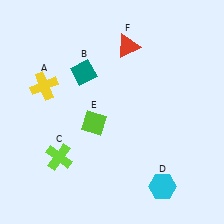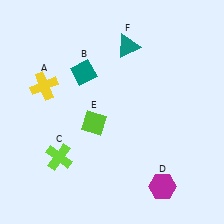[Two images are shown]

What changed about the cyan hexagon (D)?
In Image 1, D is cyan. In Image 2, it changed to magenta.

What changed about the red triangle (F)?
In Image 1, F is red. In Image 2, it changed to teal.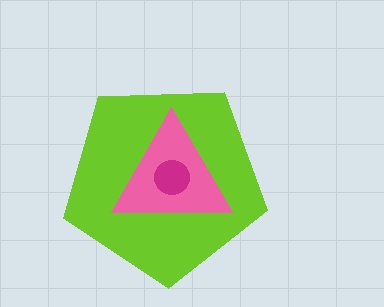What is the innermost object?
The magenta circle.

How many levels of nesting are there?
3.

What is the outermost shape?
The lime pentagon.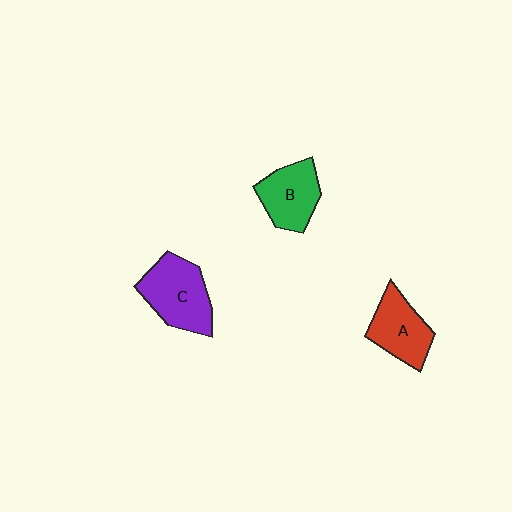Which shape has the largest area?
Shape C (purple).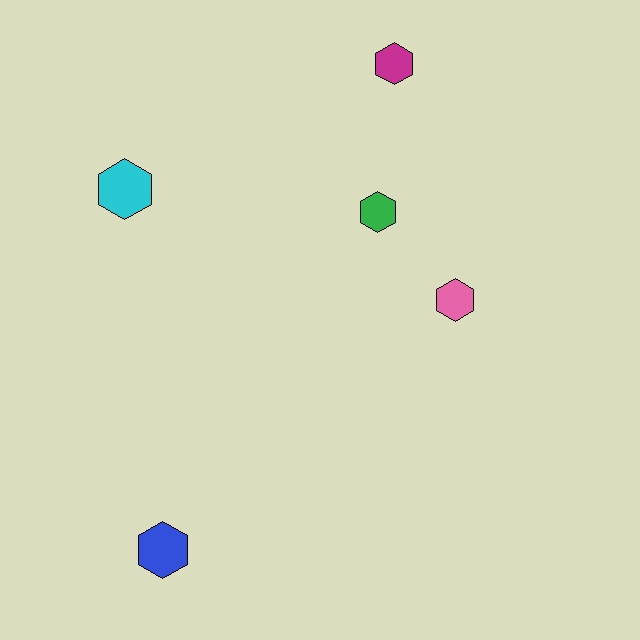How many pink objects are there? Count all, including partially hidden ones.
There is 1 pink object.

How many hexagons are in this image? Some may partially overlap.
There are 5 hexagons.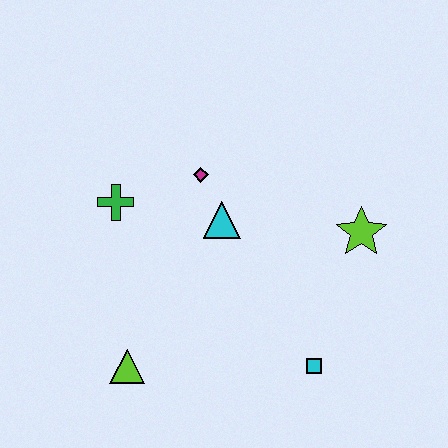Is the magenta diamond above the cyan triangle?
Yes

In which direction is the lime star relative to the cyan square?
The lime star is above the cyan square.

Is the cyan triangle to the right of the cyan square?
No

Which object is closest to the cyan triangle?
The magenta diamond is closest to the cyan triangle.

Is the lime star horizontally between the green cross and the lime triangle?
No